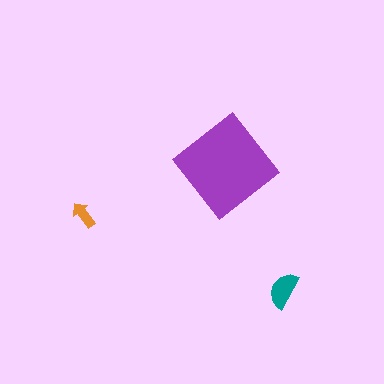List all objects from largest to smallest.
The purple diamond, the teal semicircle, the orange arrow.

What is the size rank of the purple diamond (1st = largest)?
1st.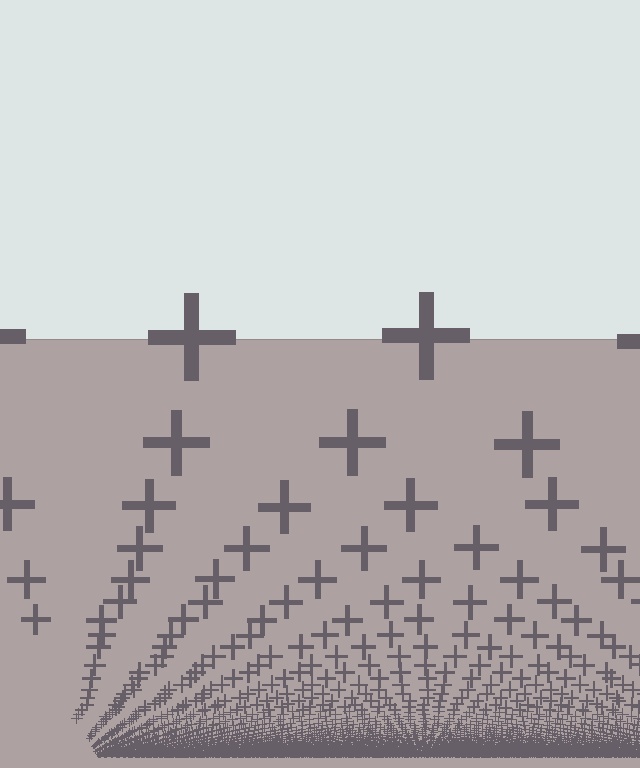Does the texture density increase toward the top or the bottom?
Density increases toward the bottom.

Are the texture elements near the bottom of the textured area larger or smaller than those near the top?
Smaller. The gradient is inverted — elements near the bottom are smaller and denser.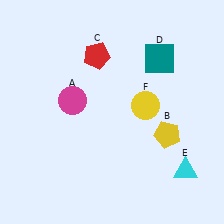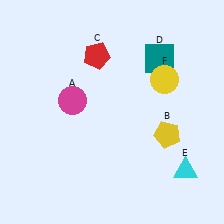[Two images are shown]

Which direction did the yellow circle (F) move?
The yellow circle (F) moved up.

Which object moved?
The yellow circle (F) moved up.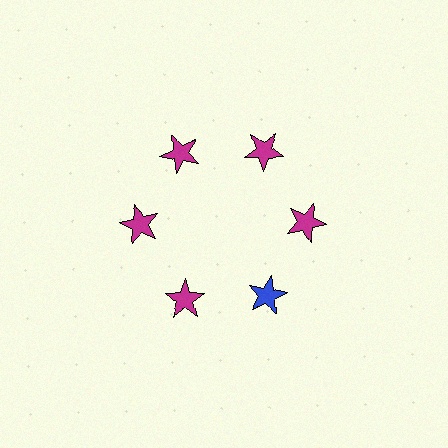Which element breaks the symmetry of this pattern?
The blue star at roughly the 5 o'clock position breaks the symmetry. All other shapes are magenta stars.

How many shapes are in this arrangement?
There are 6 shapes arranged in a ring pattern.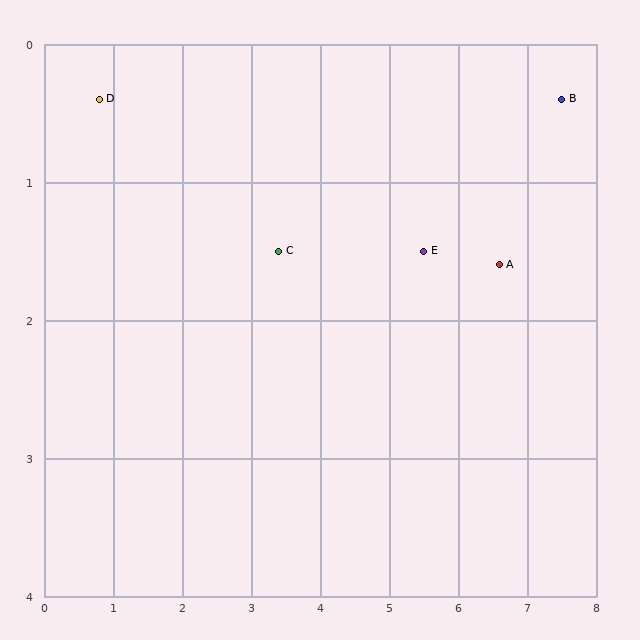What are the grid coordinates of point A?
Point A is at approximately (6.6, 1.6).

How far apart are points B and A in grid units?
Points B and A are about 1.5 grid units apart.